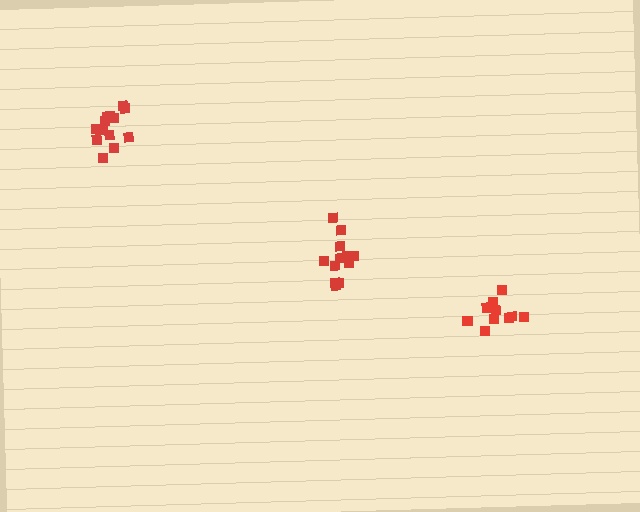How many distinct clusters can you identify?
There are 3 distinct clusters.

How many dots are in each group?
Group 1: 14 dots, Group 2: 11 dots, Group 3: 12 dots (37 total).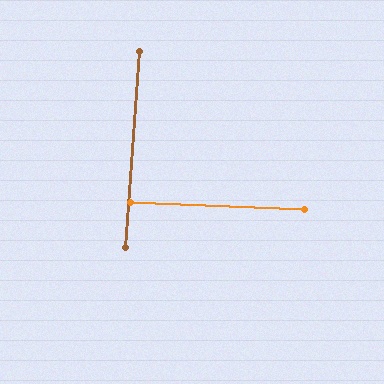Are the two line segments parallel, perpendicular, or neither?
Perpendicular — they meet at approximately 88°.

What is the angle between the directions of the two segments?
Approximately 88 degrees.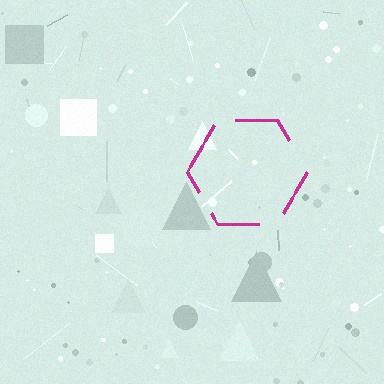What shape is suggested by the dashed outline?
The dashed outline suggests a hexagon.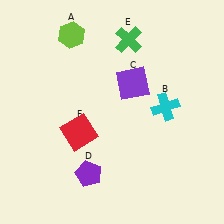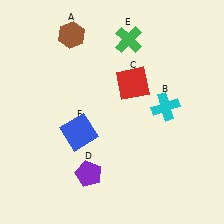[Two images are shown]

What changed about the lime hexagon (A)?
In Image 1, A is lime. In Image 2, it changed to brown.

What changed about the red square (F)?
In Image 1, F is red. In Image 2, it changed to blue.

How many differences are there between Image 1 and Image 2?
There are 3 differences between the two images.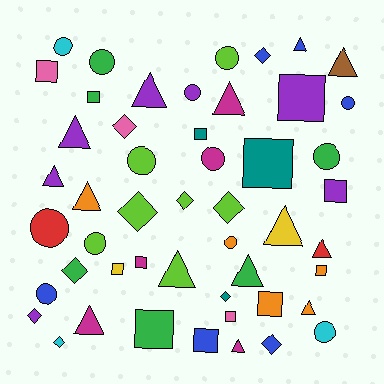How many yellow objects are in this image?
There are 2 yellow objects.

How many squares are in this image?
There are 13 squares.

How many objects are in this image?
There are 50 objects.